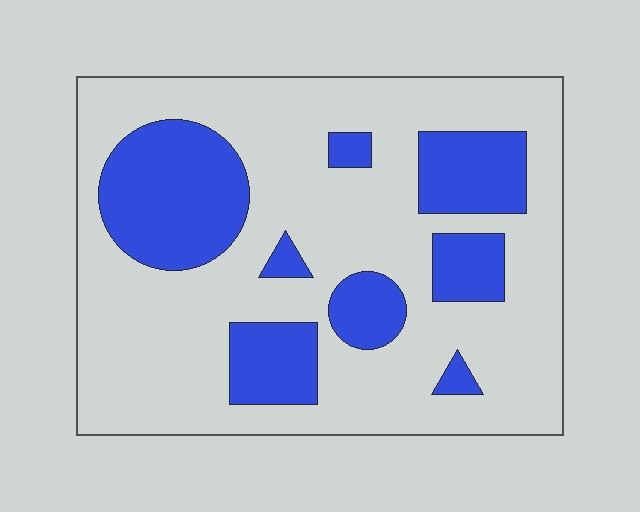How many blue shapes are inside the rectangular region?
8.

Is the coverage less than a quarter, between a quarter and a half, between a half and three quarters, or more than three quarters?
Between a quarter and a half.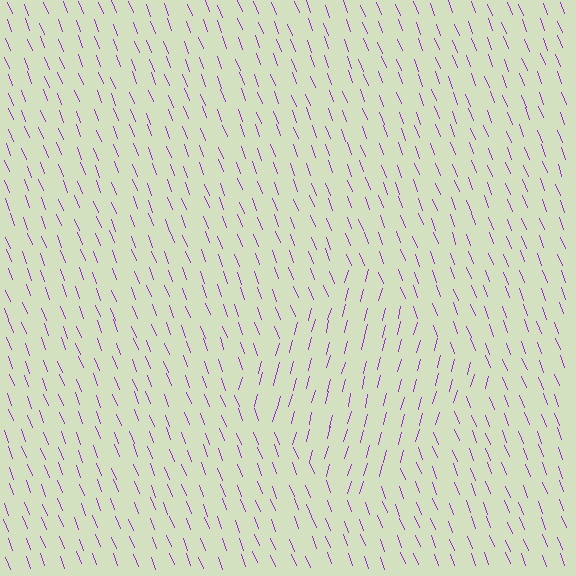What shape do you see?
I see a diamond.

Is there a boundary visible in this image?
Yes, there is a texture boundary formed by a change in line orientation.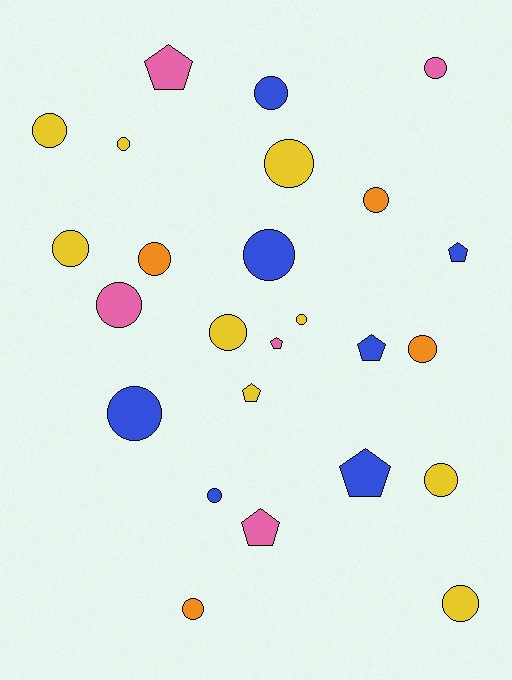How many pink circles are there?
There are 2 pink circles.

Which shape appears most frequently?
Circle, with 18 objects.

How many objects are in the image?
There are 25 objects.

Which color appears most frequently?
Yellow, with 9 objects.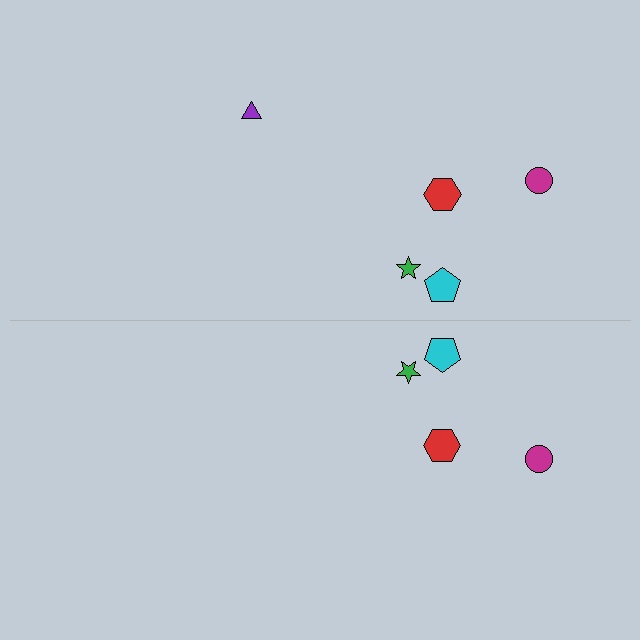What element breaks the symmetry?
A purple triangle is missing from the bottom side.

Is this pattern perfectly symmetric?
No, the pattern is not perfectly symmetric. A purple triangle is missing from the bottom side.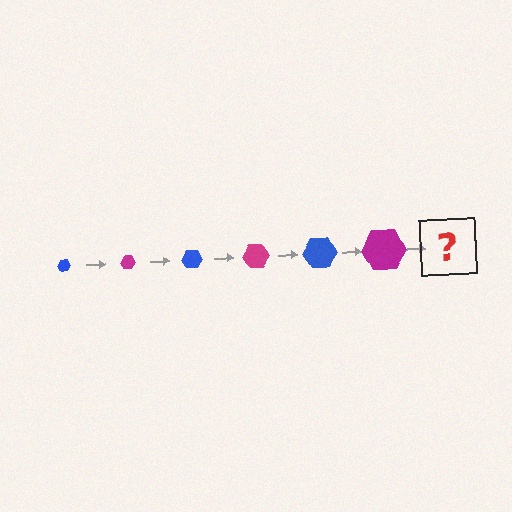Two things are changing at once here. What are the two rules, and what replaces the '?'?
The two rules are that the hexagon grows larger each step and the color cycles through blue and magenta. The '?' should be a blue hexagon, larger than the previous one.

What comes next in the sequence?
The next element should be a blue hexagon, larger than the previous one.